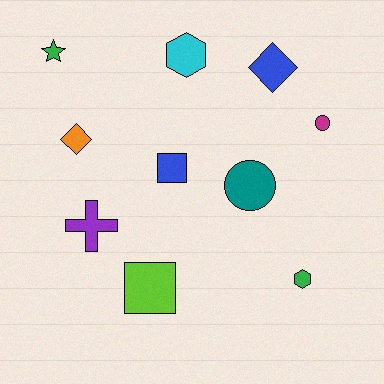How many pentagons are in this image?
There are no pentagons.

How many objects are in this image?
There are 10 objects.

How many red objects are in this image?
There are no red objects.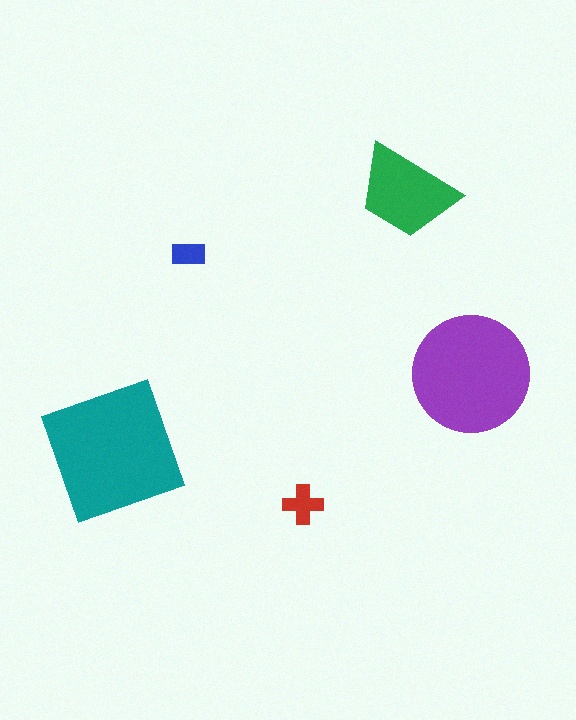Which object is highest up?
The green trapezoid is topmost.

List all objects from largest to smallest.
The teal square, the purple circle, the green trapezoid, the red cross, the blue rectangle.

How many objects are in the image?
There are 5 objects in the image.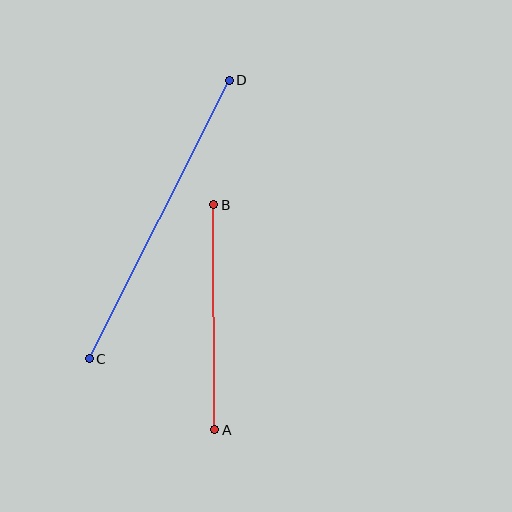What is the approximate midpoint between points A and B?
The midpoint is at approximately (214, 317) pixels.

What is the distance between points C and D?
The distance is approximately 311 pixels.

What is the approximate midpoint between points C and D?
The midpoint is at approximately (159, 220) pixels.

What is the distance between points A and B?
The distance is approximately 225 pixels.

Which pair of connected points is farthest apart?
Points C and D are farthest apart.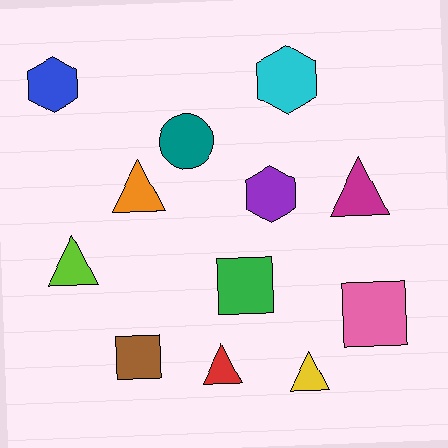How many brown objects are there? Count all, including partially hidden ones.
There is 1 brown object.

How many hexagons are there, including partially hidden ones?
There are 3 hexagons.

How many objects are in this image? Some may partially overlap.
There are 12 objects.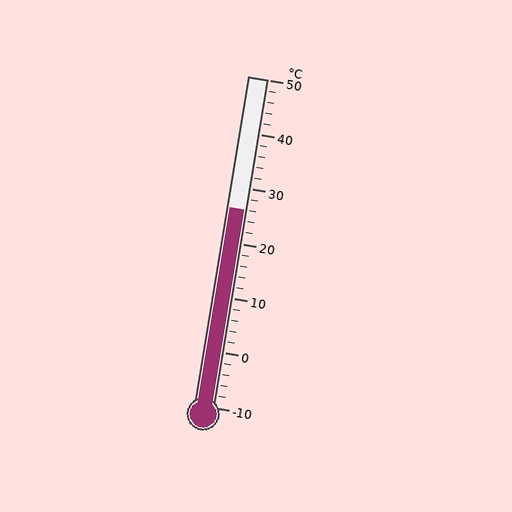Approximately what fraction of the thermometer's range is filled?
The thermometer is filled to approximately 60% of its range.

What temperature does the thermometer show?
The thermometer shows approximately 26°C.